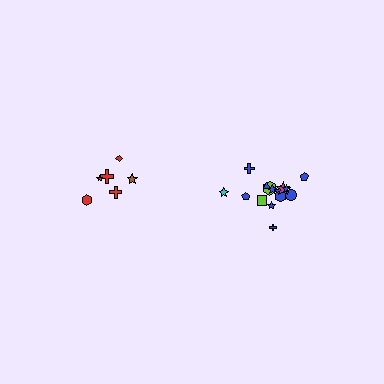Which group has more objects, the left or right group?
The right group.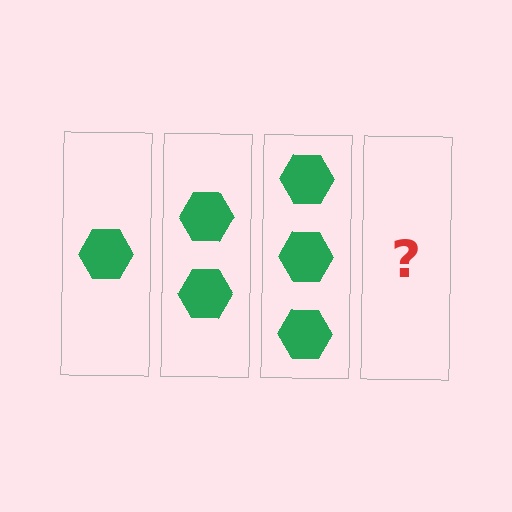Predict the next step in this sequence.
The next step is 4 hexagons.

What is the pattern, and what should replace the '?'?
The pattern is that each step adds one more hexagon. The '?' should be 4 hexagons.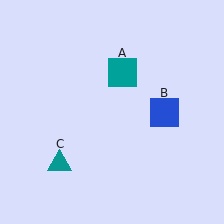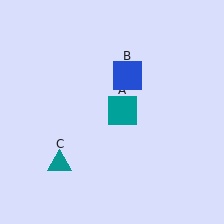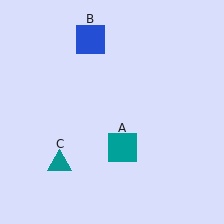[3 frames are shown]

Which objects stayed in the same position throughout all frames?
Teal triangle (object C) remained stationary.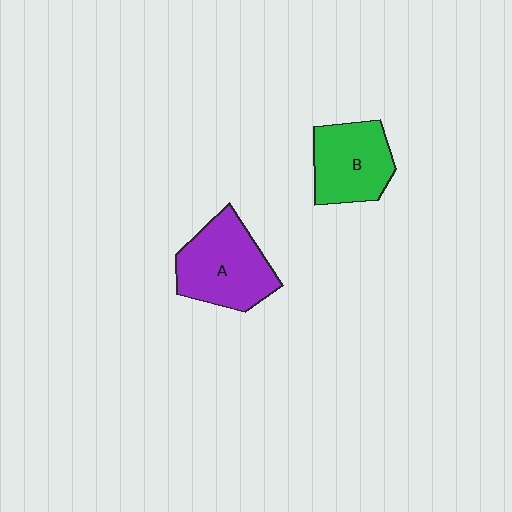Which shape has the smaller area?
Shape B (green).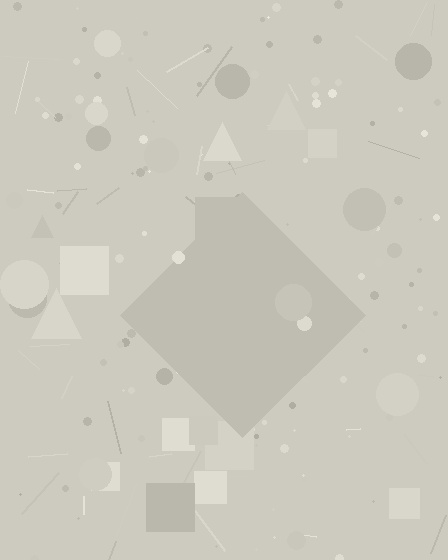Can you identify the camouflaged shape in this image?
The camouflaged shape is a diamond.